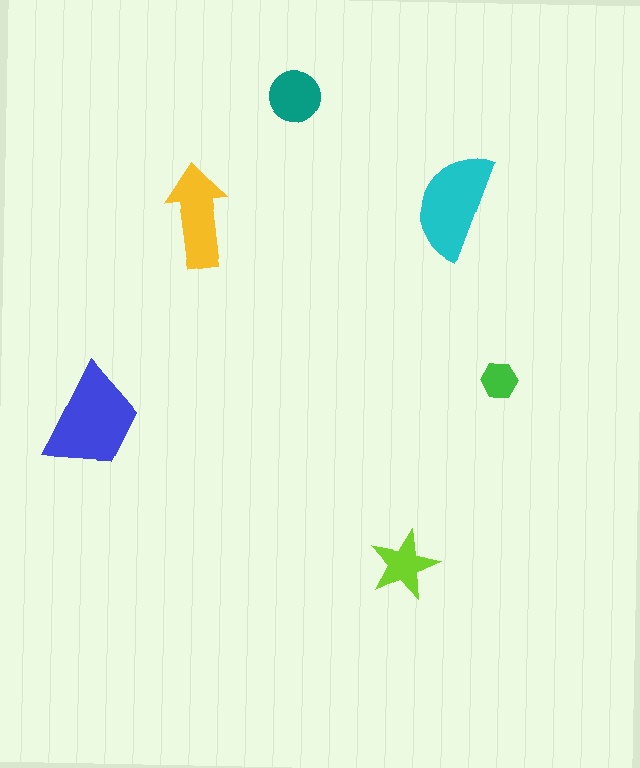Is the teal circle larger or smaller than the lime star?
Larger.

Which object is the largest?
The blue trapezoid.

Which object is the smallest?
The green hexagon.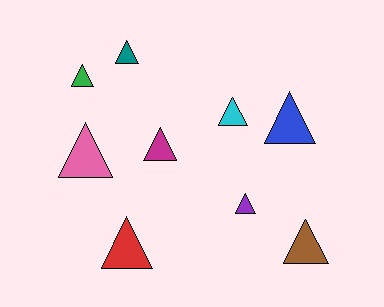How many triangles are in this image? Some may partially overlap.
There are 9 triangles.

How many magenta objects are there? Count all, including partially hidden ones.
There is 1 magenta object.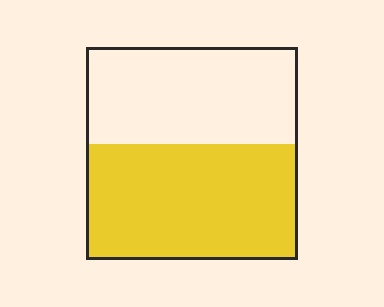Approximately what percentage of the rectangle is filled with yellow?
Approximately 55%.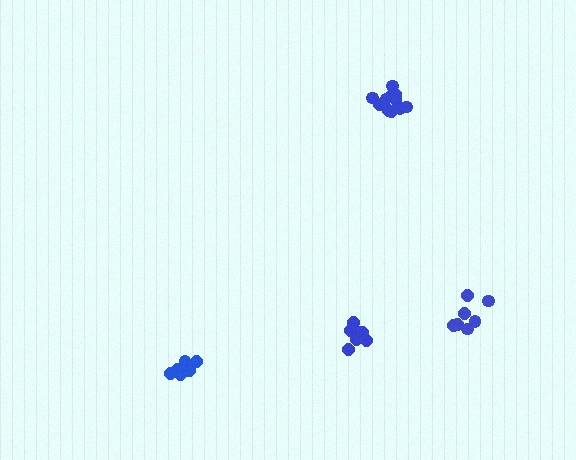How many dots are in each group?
Group 1: 12 dots, Group 2: 7 dots, Group 3: 7 dots, Group 4: 7 dots (33 total).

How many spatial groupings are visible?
There are 4 spatial groupings.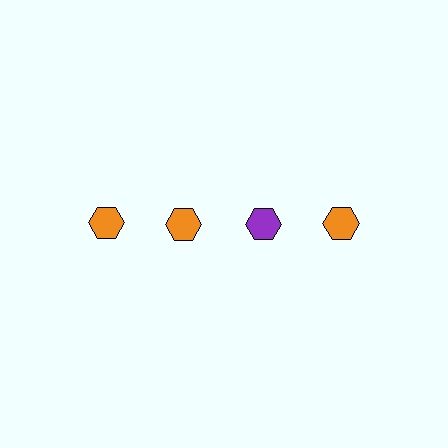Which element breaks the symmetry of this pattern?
The purple hexagon in the top row, center column breaks the symmetry. All other shapes are orange hexagons.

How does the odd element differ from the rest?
It has a different color: purple instead of orange.